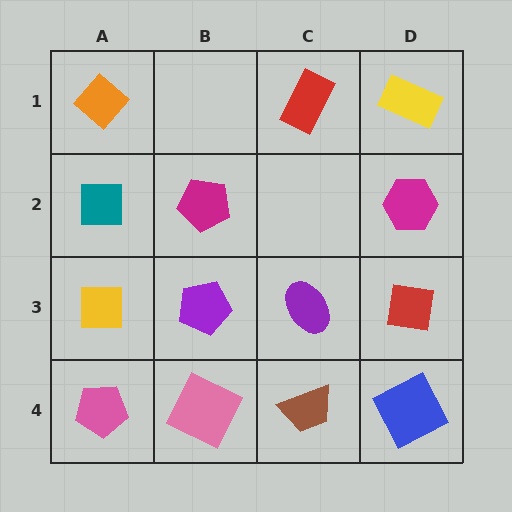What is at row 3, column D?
A red square.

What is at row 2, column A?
A teal square.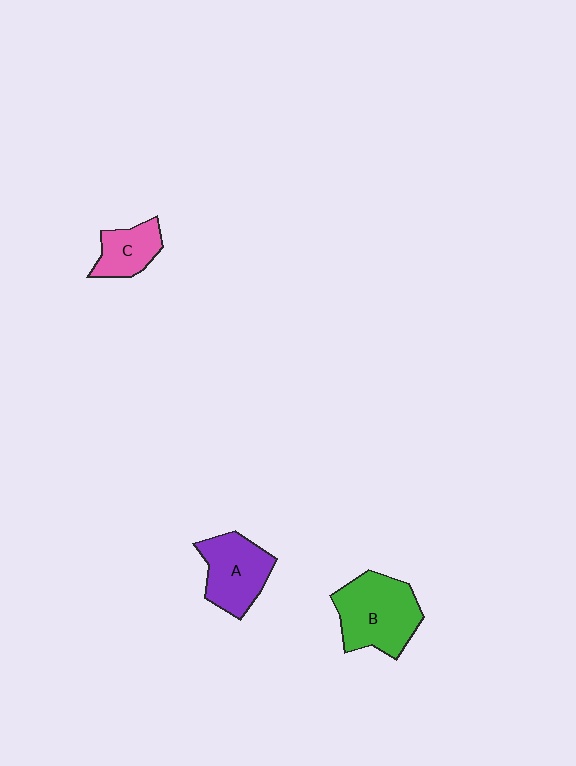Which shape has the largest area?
Shape B (green).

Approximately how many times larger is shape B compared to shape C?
Approximately 1.9 times.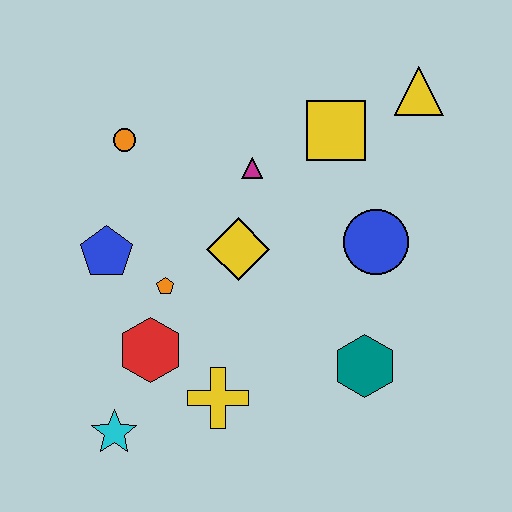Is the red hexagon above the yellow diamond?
No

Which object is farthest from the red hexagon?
The yellow triangle is farthest from the red hexagon.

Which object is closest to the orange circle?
The blue pentagon is closest to the orange circle.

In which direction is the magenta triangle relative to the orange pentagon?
The magenta triangle is above the orange pentagon.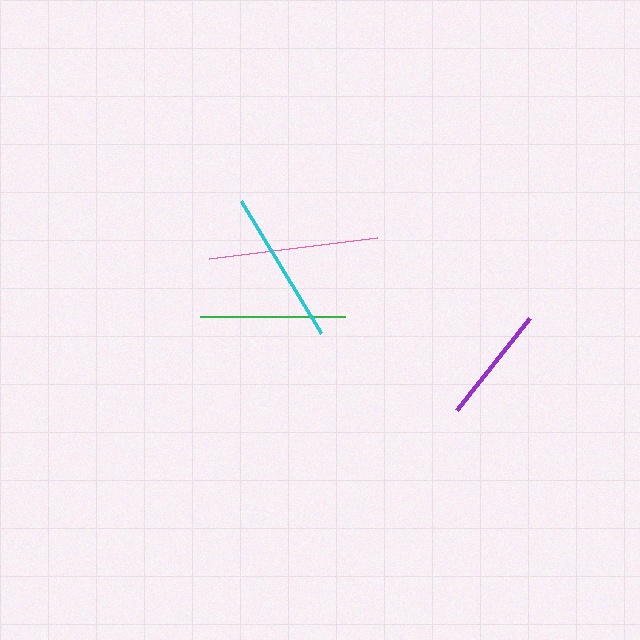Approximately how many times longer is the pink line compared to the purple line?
The pink line is approximately 1.4 times the length of the purple line.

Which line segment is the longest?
The pink line is the longest at approximately 169 pixels.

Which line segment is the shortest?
The purple line is the shortest at approximately 118 pixels.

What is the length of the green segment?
The green segment is approximately 145 pixels long.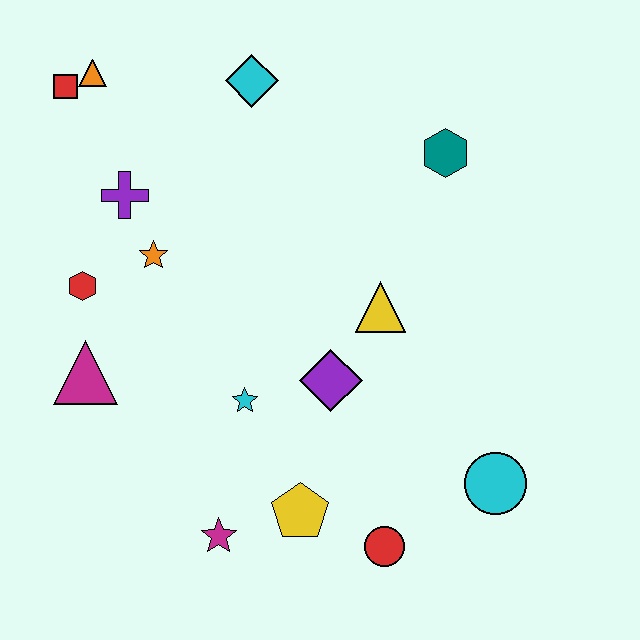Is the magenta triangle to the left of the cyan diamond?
Yes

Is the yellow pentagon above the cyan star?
No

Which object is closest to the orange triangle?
The red square is closest to the orange triangle.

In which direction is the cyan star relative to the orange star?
The cyan star is below the orange star.